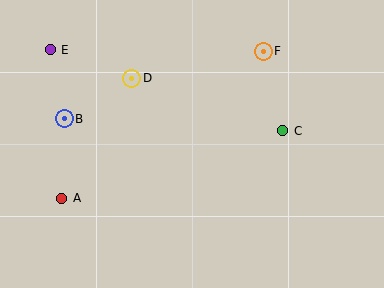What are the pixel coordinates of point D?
Point D is at (132, 78).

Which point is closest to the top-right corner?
Point F is closest to the top-right corner.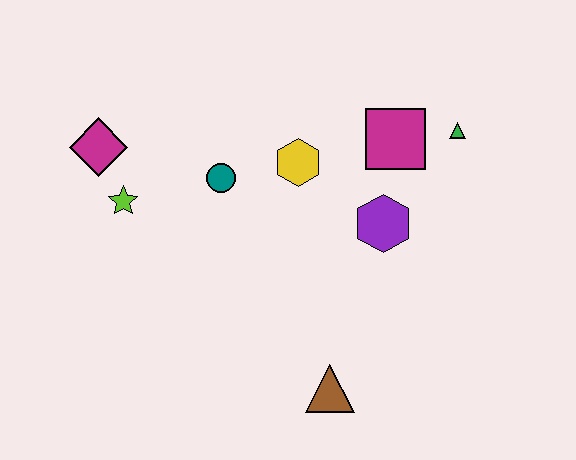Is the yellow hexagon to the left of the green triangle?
Yes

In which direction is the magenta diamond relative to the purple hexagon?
The magenta diamond is to the left of the purple hexagon.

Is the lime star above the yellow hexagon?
No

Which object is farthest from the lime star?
The green triangle is farthest from the lime star.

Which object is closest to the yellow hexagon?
The teal circle is closest to the yellow hexagon.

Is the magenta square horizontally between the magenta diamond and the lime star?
No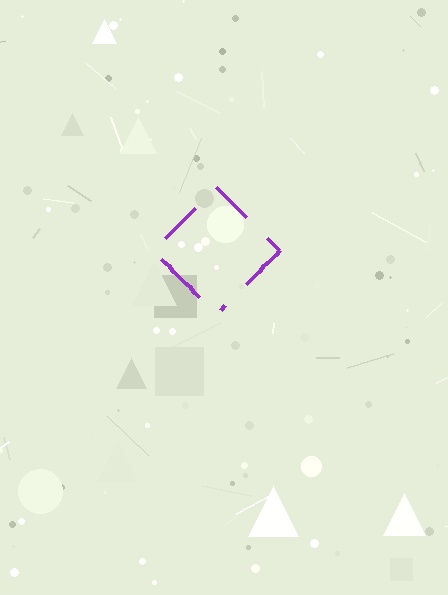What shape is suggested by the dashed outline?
The dashed outline suggests a diamond.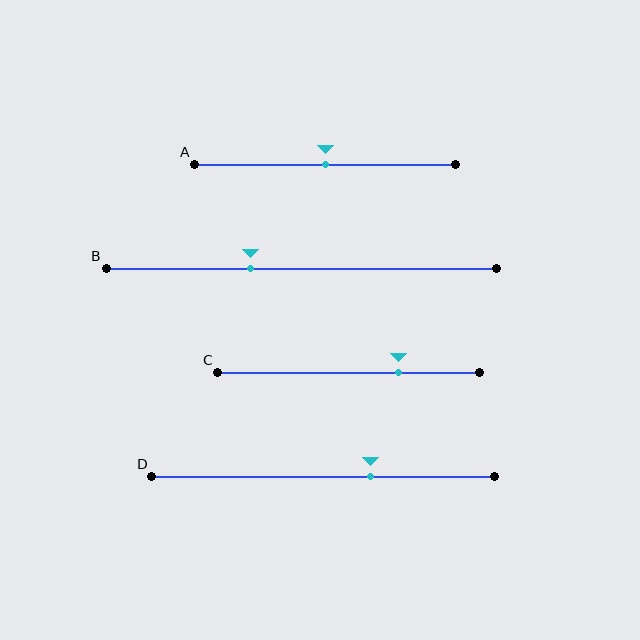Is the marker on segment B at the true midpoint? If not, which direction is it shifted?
No, the marker on segment B is shifted to the left by about 13% of the segment length.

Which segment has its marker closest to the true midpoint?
Segment A has its marker closest to the true midpoint.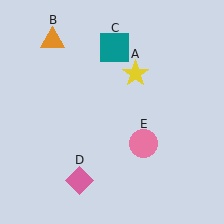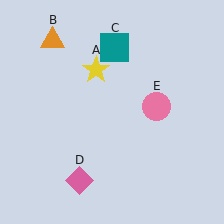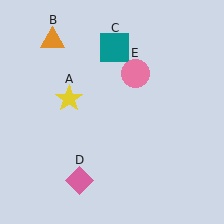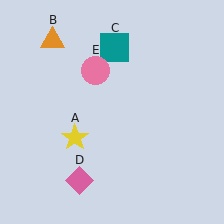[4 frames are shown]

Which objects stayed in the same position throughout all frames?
Orange triangle (object B) and teal square (object C) and pink diamond (object D) remained stationary.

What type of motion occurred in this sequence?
The yellow star (object A), pink circle (object E) rotated counterclockwise around the center of the scene.